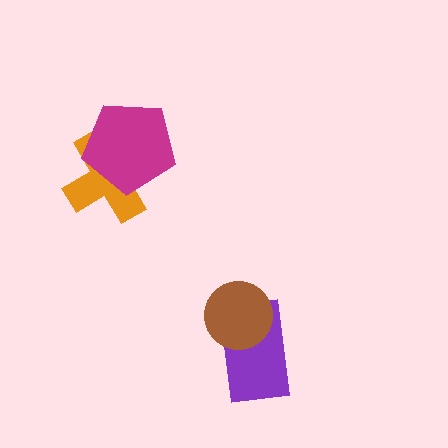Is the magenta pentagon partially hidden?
No, no other shape covers it.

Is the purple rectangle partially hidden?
Yes, it is partially covered by another shape.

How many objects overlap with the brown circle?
1 object overlaps with the brown circle.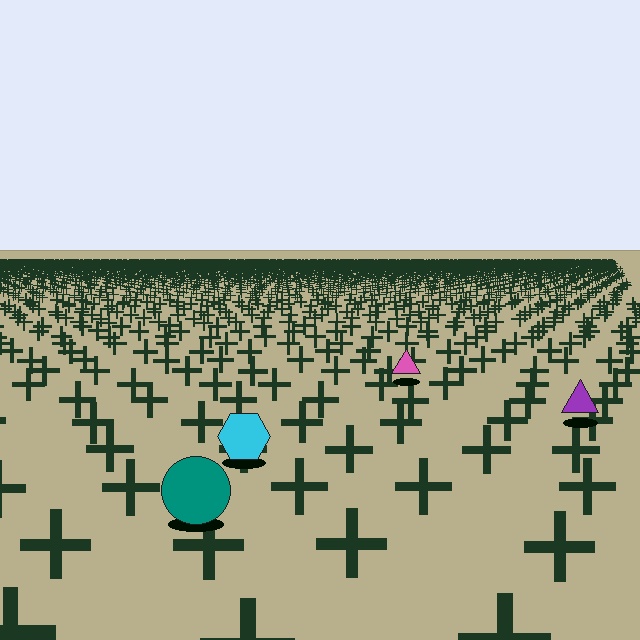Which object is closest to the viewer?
The teal circle is closest. The texture marks near it are larger and more spread out.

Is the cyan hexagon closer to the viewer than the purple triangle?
Yes. The cyan hexagon is closer — you can tell from the texture gradient: the ground texture is coarser near it.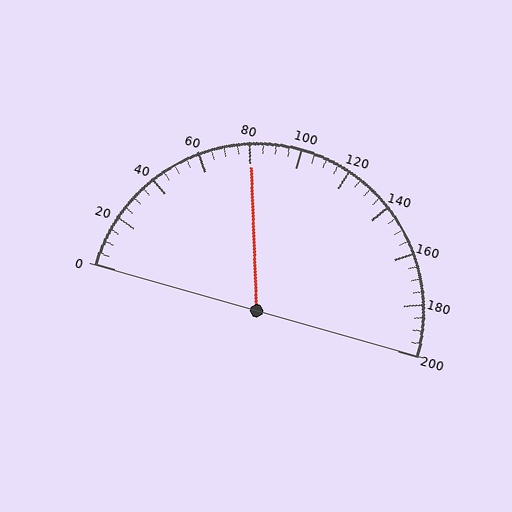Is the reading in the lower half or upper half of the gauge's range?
The reading is in the lower half of the range (0 to 200).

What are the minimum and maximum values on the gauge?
The gauge ranges from 0 to 200.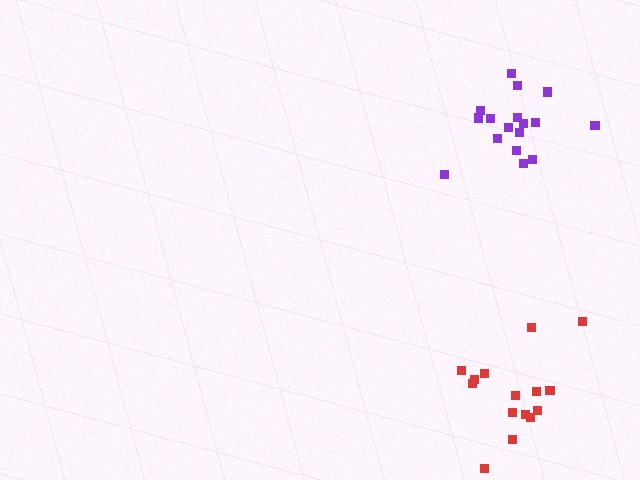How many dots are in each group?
Group 1: 15 dots, Group 2: 17 dots (32 total).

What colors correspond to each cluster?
The clusters are colored: red, purple.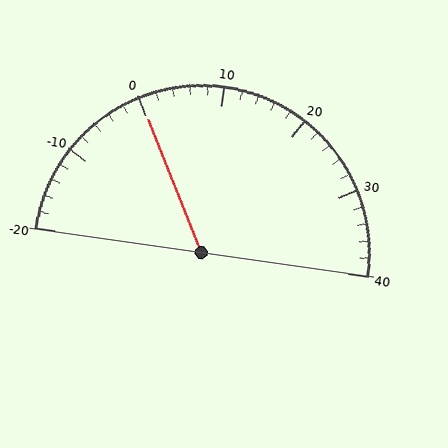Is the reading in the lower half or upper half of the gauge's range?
The reading is in the lower half of the range (-20 to 40).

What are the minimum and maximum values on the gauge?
The gauge ranges from -20 to 40.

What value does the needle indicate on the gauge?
The needle indicates approximately 0.